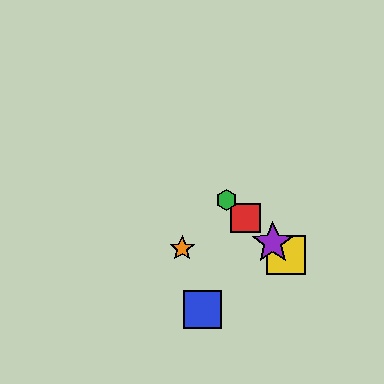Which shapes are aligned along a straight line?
The red square, the green hexagon, the yellow square, the purple star are aligned along a straight line.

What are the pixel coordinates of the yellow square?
The yellow square is at (286, 255).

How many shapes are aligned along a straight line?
4 shapes (the red square, the green hexagon, the yellow square, the purple star) are aligned along a straight line.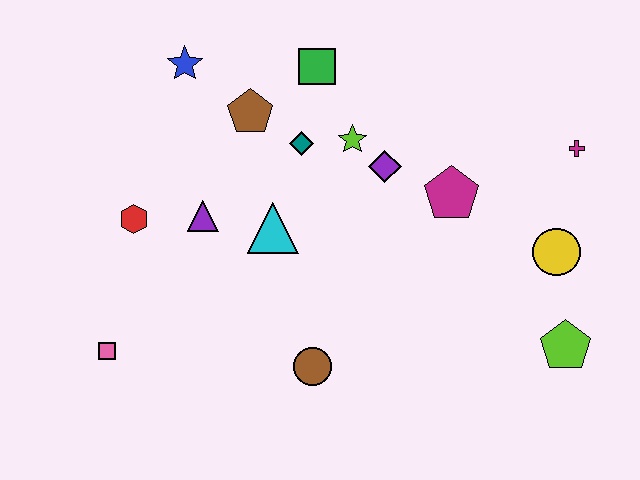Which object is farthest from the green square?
The lime pentagon is farthest from the green square.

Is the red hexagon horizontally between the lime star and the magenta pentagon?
No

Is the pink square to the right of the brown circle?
No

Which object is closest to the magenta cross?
The yellow circle is closest to the magenta cross.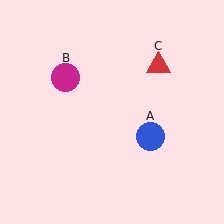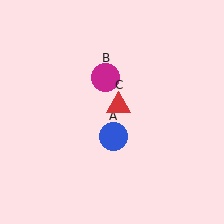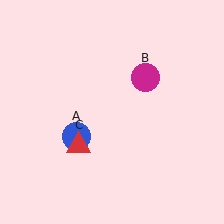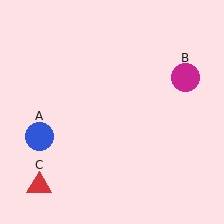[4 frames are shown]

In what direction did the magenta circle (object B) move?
The magenta circle (object B) moved right.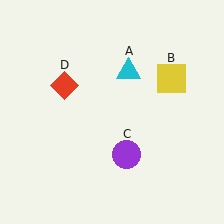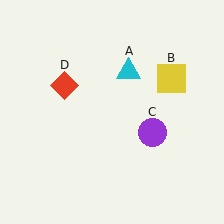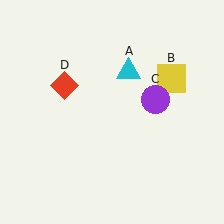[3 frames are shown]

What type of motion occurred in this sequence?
The purple circle (object C) rotated counterclockwise around the center of the scene.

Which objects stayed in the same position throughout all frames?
Cyan triangle (object A) and yellow square (object B) and red diamond (object D) remained stationary.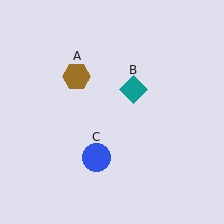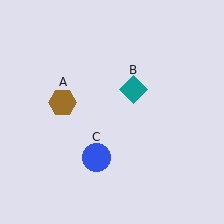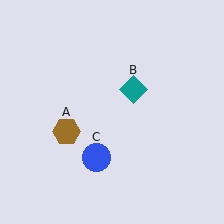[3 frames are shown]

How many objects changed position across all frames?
1 object changed position: brown hexagon (object A).